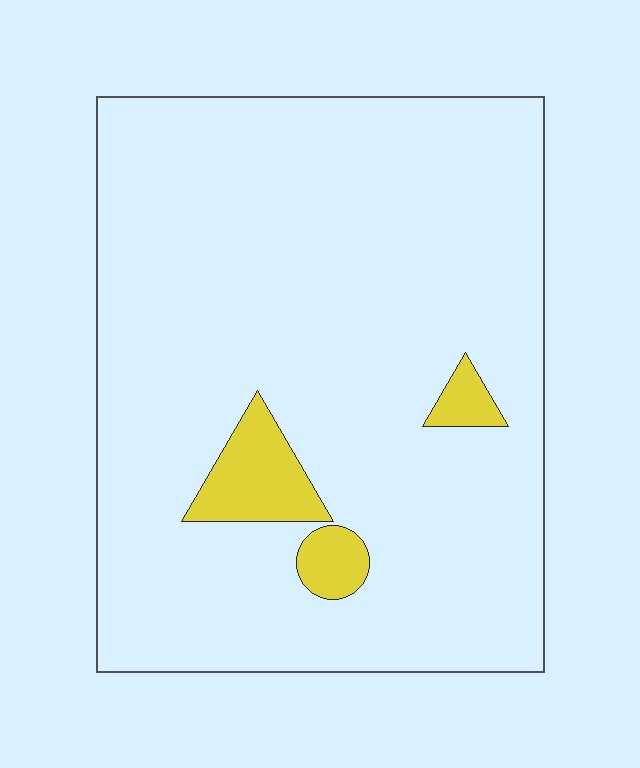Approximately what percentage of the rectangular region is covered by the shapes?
Approximately 5%.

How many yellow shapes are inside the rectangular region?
3.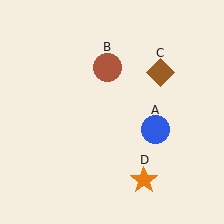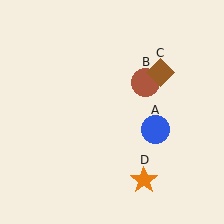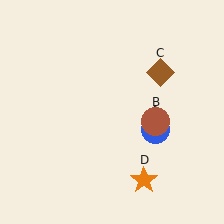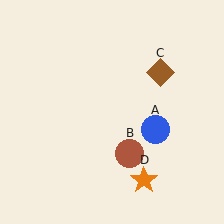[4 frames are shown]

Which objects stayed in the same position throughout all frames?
Blue circle (object A) and brown diamond (object C) and orange star (object D) remained stationary.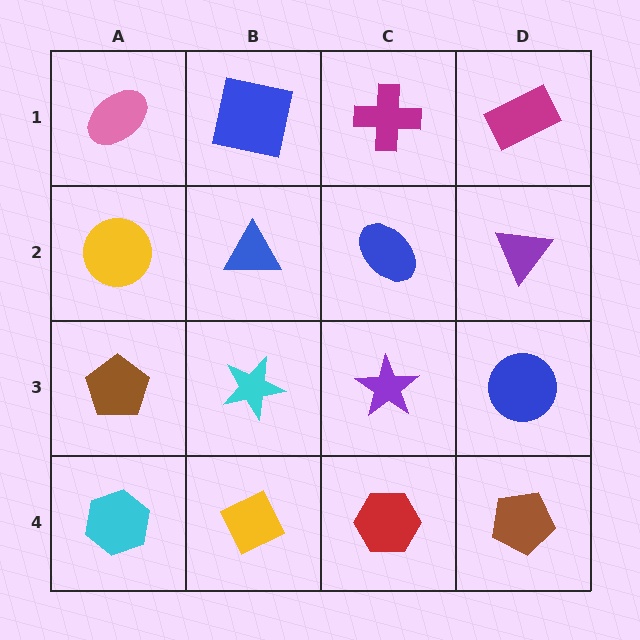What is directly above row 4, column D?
A blue circle.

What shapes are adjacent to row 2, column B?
A blue square (row 1, column B), a cyan star (row 3, column B), a yellow circle (row 2, column A), a blue ellipse (row 2, column C).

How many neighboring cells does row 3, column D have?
3.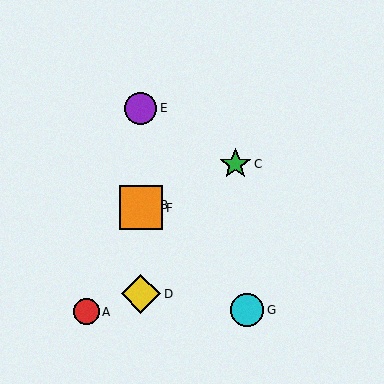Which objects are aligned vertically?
Objects B, D, E, F are aligned vertically.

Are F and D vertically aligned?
Yes, both are at x≈141.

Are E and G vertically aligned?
No, E is at x≈141 and G is at x≈247.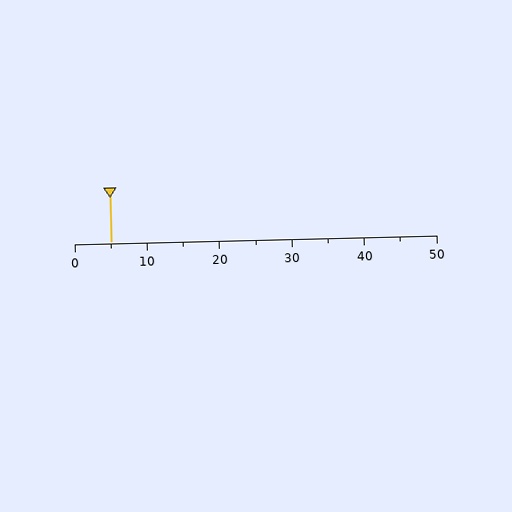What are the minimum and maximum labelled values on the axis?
The axis runs from 0 to 50.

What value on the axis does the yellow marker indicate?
The marker indicates approximately 5.